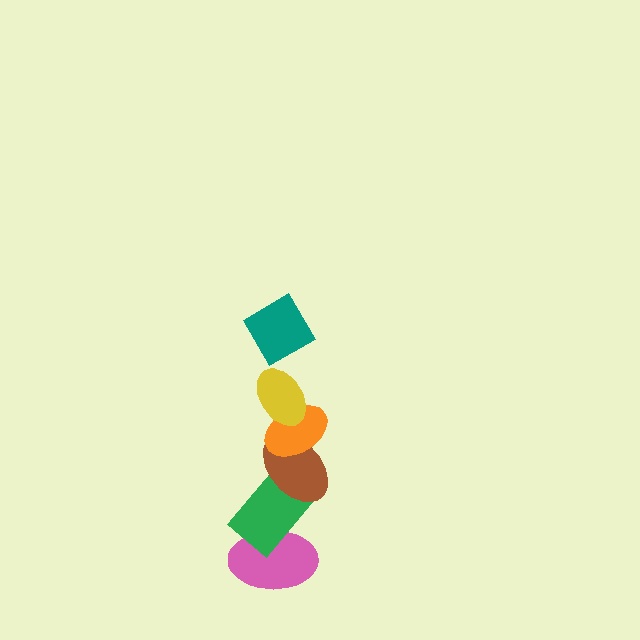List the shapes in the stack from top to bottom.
From top to bottom: the teal diamond, the yellow ellipse, the orange ellipse, the brown ellipse, the green rectangle, the pink ellipse.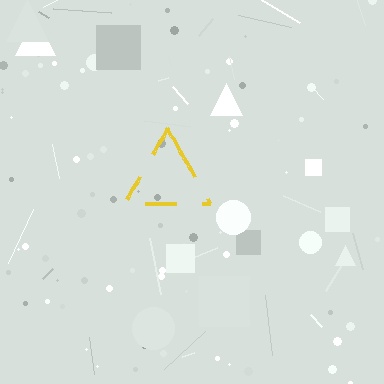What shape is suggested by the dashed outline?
The dashed outline suggests a triangle.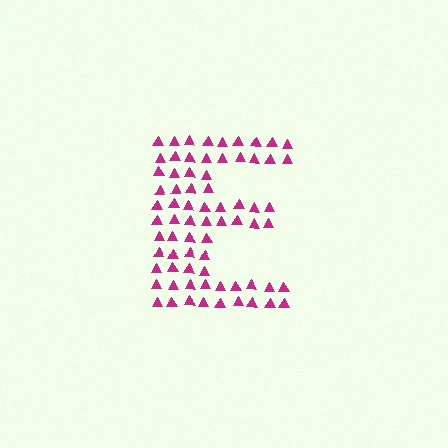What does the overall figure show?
The overall figure shows the letter E.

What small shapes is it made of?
It is made of small triangles.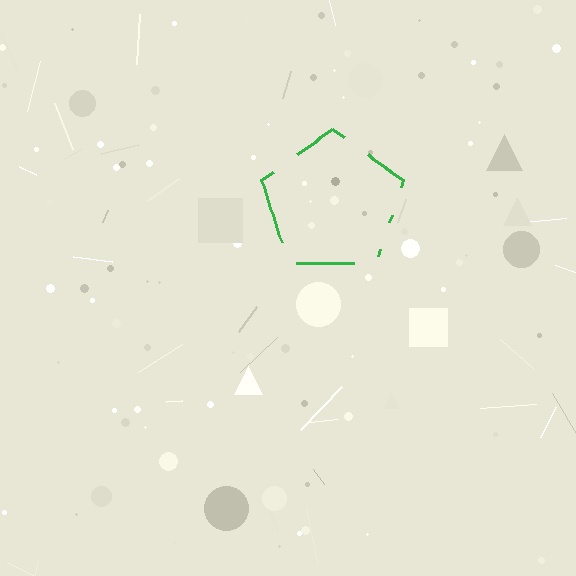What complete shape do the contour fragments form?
The contour fragments form a pentagon.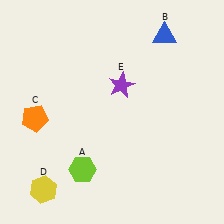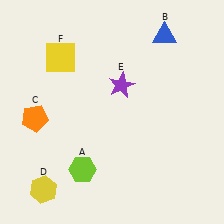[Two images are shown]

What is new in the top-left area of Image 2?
A yellow square (F) was added in the top-left area of Image 2.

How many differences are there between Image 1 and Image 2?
There is 1 difference between the two images.